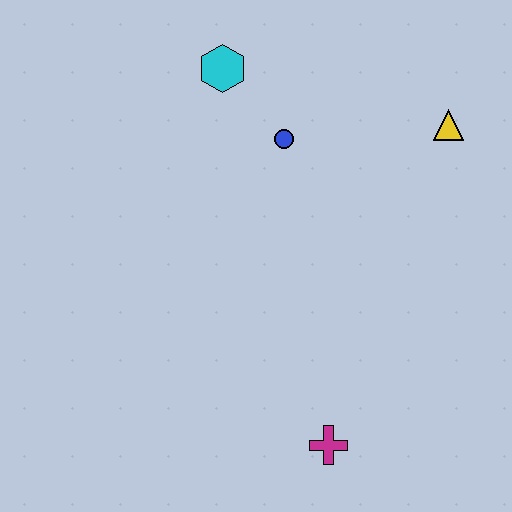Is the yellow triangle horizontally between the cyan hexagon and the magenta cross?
No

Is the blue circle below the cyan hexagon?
Yes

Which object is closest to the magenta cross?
The blue circle is closest to the magenta cross.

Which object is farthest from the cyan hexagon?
The magenta cross is farthest from the cyan hexagon.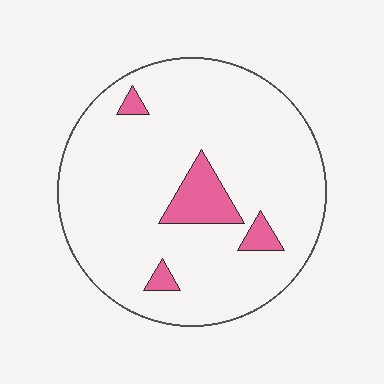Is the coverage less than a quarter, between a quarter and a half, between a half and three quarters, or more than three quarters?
Less than a quarter.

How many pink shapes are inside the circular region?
4.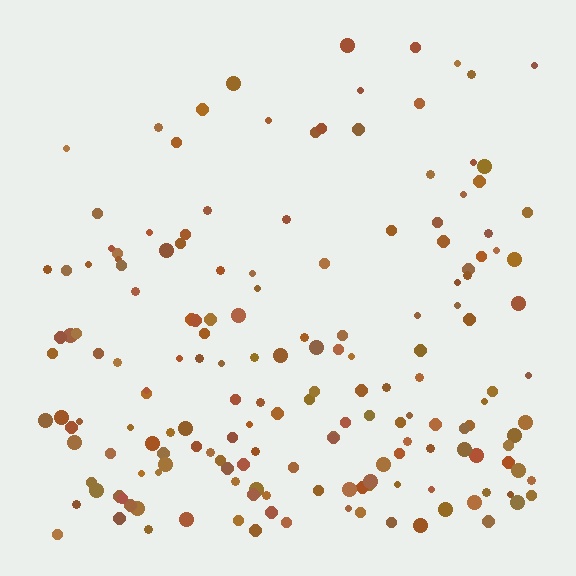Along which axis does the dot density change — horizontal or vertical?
Vertical.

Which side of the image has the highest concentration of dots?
The bottom.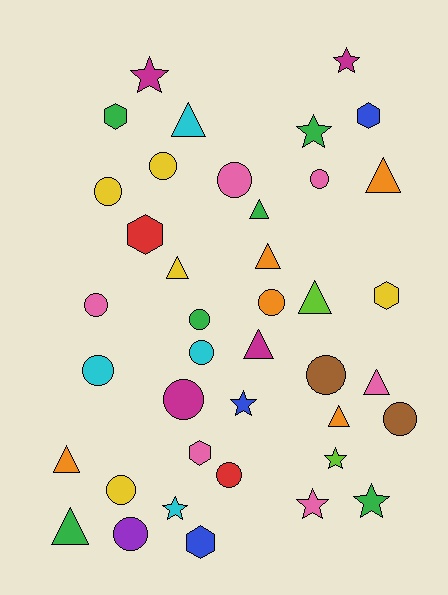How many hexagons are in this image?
There are 6 hexagons.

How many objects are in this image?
There are 40 objects.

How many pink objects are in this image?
There are 6 pink objects.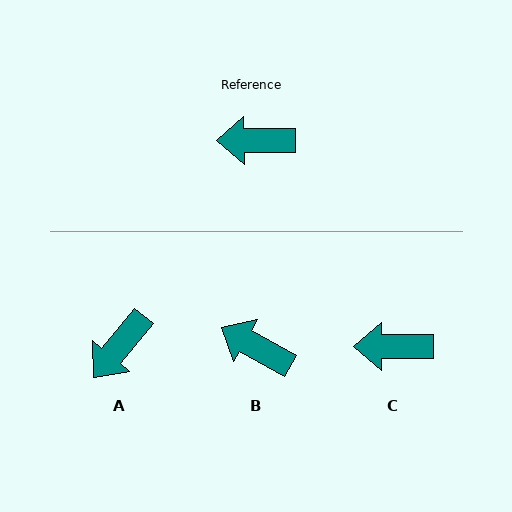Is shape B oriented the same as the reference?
No, it is off by about 30 degrees.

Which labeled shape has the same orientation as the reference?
C.